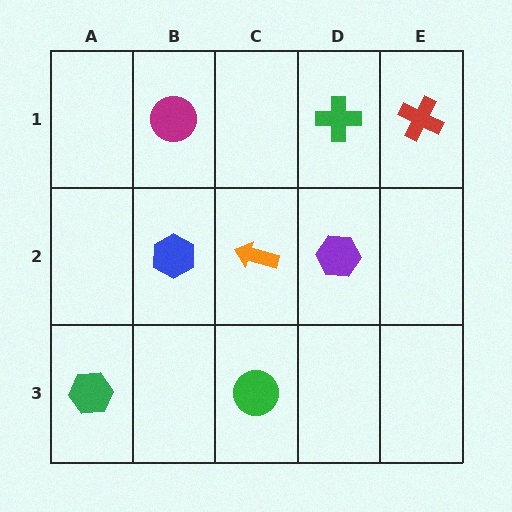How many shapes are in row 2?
3 shapes.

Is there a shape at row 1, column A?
No, that cell is empty.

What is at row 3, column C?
A green circle.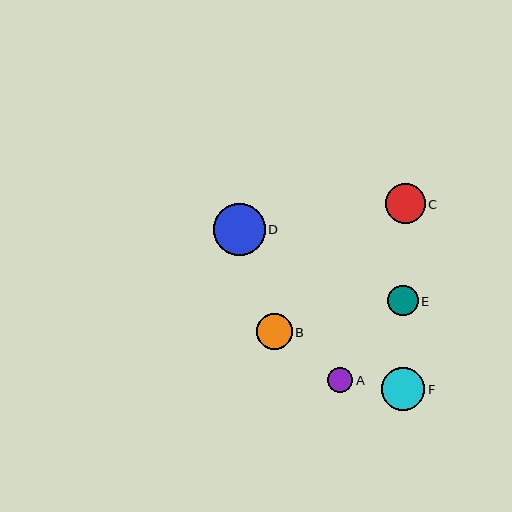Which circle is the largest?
Circle D is the largest with a size of approximately 52 pixels.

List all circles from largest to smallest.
From largest to smallest: D, F, C, B, E, A.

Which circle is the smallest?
Circle A is the smallest with a size of approximately 25 pixels.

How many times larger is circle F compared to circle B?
Circle F is approximately 1.2 times the size of circle B.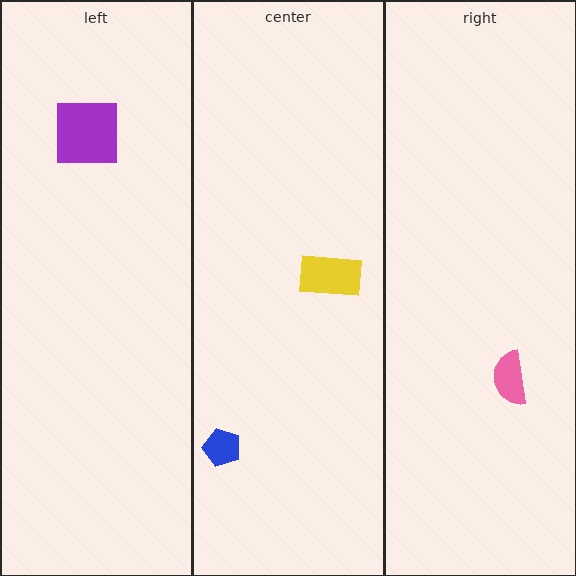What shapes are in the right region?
The pink semicircle.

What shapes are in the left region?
The purple square.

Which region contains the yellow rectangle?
The center region.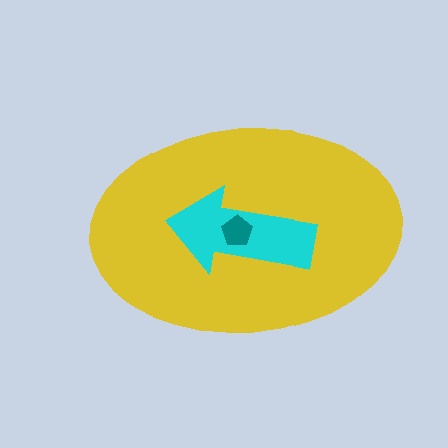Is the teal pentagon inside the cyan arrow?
Yes.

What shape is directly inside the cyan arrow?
The teal pentagon.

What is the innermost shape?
The teal pentagon.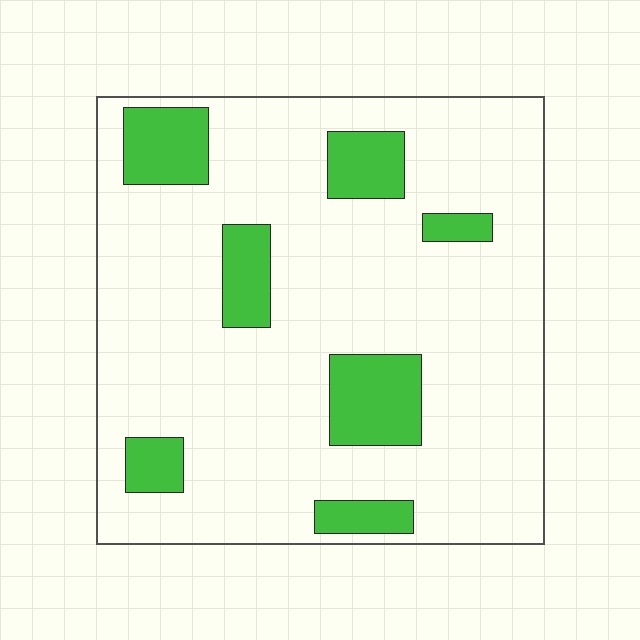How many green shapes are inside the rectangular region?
7.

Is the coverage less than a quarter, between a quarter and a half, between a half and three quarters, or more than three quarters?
Less than a quarter.